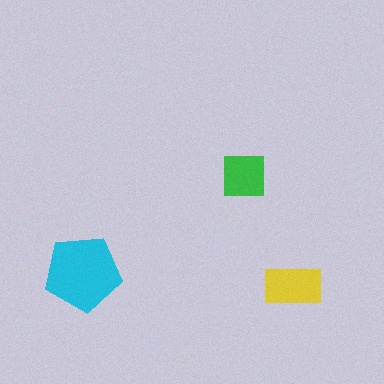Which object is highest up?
The green square is topmost.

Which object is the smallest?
The green square.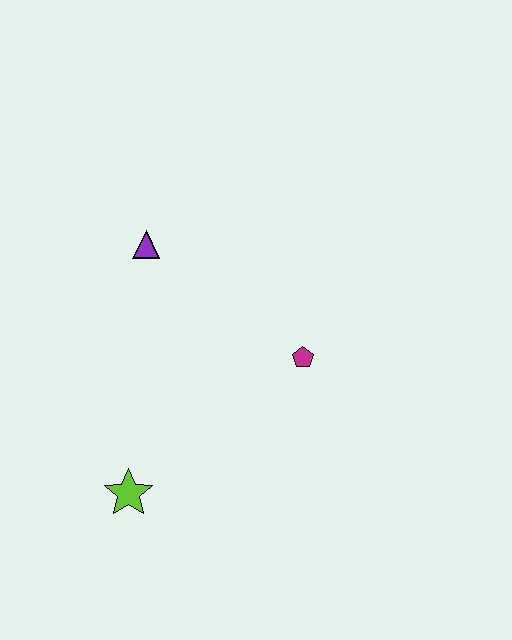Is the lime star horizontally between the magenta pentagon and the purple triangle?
No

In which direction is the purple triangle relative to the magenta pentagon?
The purple triangle is to the left of the magenta pentagon.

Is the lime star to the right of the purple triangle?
No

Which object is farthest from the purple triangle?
The lime star is farthest from the purple triangle.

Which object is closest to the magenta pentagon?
The purple triangle is closest to the magenta pentagon.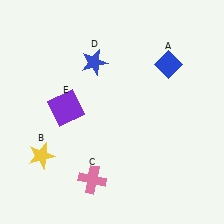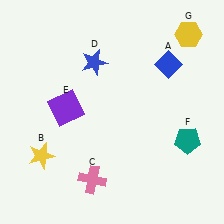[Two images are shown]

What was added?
A teal pentagon (F), a yellow hexagon (G) were added in Image 2.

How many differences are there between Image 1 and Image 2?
There are 2 differences between the two images.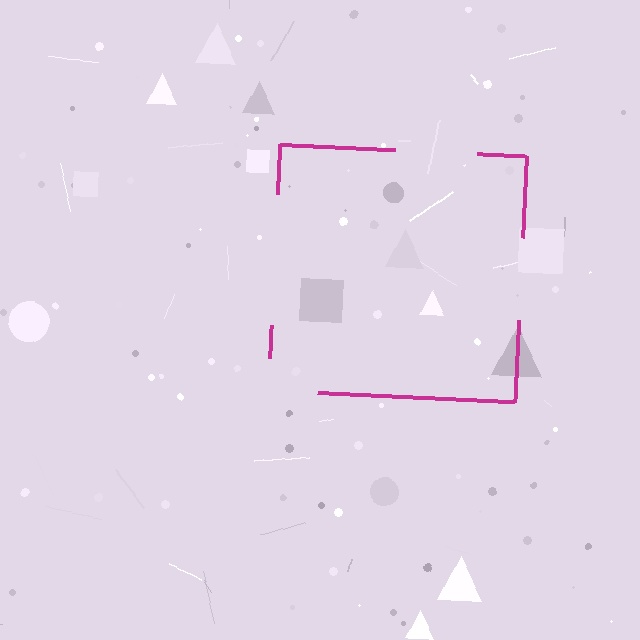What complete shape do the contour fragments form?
The contour fragments form a square.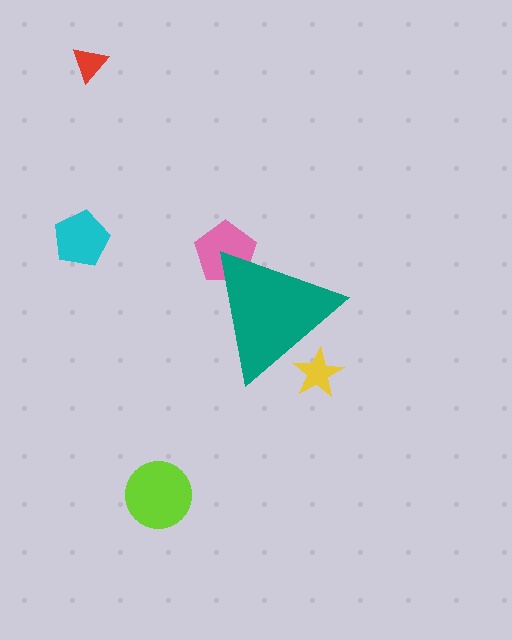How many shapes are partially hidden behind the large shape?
2 shapes are partially hidden.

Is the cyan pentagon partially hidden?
No, the cyan pentagon is fully visible.